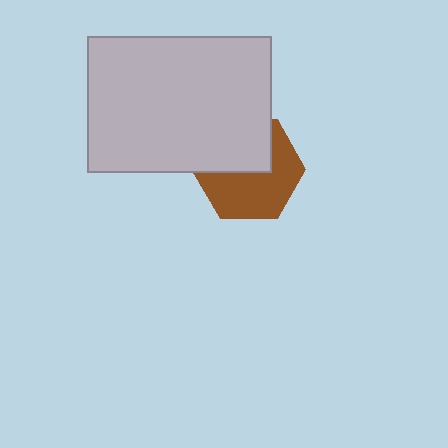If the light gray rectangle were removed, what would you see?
You would see the complete brown hexagon.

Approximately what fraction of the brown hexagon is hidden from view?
Roughly 42% of the brown hexagon is hidden behind the light gray rectangle.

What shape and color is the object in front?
The object in front is a light gray rectangle.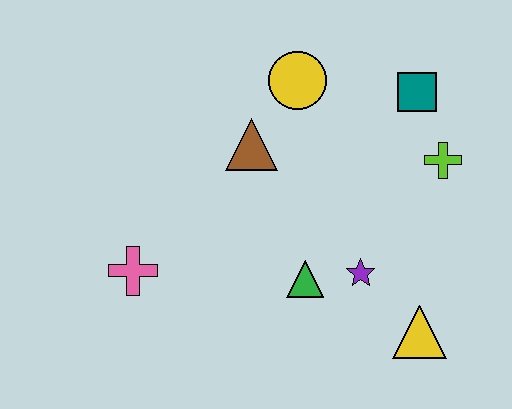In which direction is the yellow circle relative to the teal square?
The yellow circle is to the left of the teal square.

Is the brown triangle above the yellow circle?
No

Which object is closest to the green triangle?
The purple star is closest to the green triangle.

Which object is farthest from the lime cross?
The pink cross is farthest from the lime cross.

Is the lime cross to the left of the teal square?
No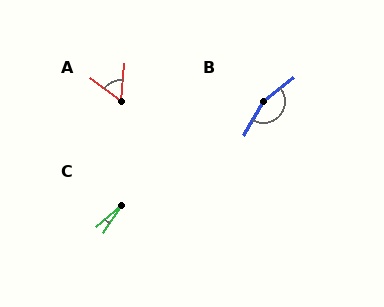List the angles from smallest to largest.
C (17°), A (58°), B (158°).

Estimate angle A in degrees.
Approximately 58 degrees.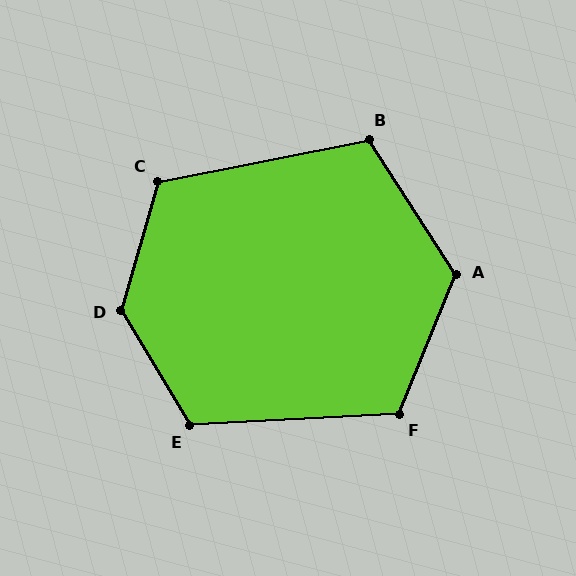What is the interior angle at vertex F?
Approximately 115 degrees (obtuse).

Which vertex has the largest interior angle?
D, at approximately 133 degrees.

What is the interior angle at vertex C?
Approximately 117 degrees (obtuse).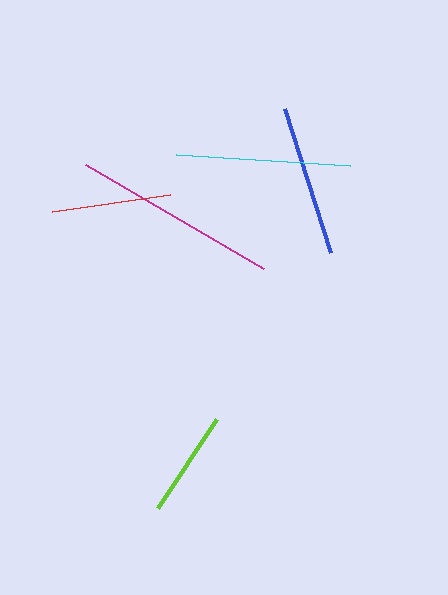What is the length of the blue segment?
The blue segment is approximately 152 pixels long.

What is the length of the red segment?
The red segment is approximately 120 pixels long.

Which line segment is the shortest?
The lime line is the shortest at approximately 107 pixels.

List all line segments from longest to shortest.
From longest to shortest: magenta, cyan, blue, red, lime.